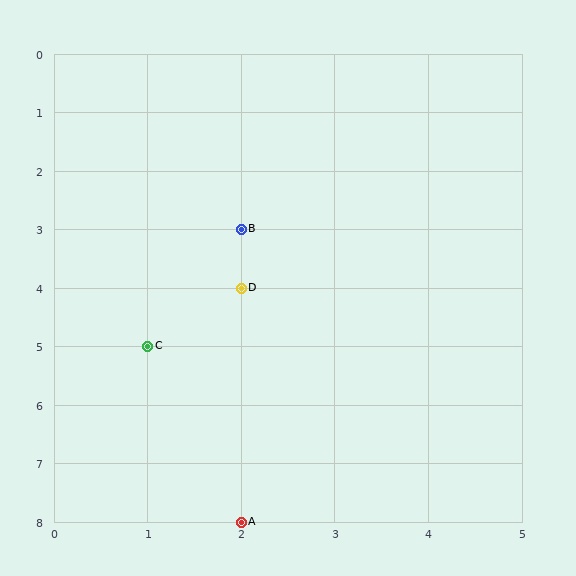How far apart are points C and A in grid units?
Points C and A are 1 column and 3 rows apart (about 3.2 grid units diagonally).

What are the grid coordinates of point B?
Point B is at grid coordinates (2, 3).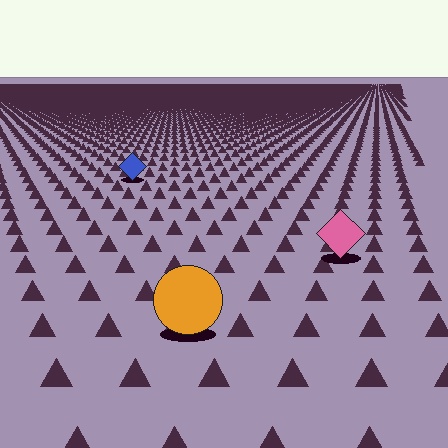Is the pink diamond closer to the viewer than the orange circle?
No. The orange circle is closer — you can tell from the texture gradient: the ground texture is coarser near it.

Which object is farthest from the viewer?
The blue diamond is farthest from the viewer. It appears smaller and the ground texture around it is denser.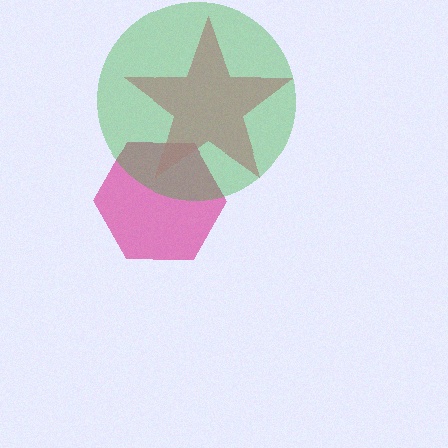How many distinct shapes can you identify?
There are 3 distinct shapes: a magenta hexagon, a pink star, a green circle.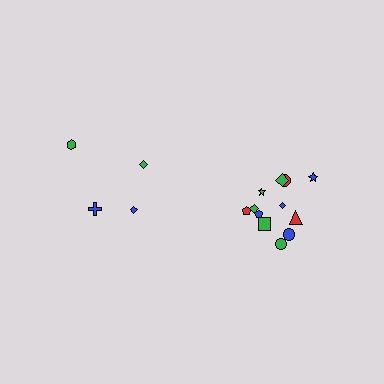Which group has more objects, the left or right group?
The right group.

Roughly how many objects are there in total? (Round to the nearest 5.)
Roughly 15 objects in total.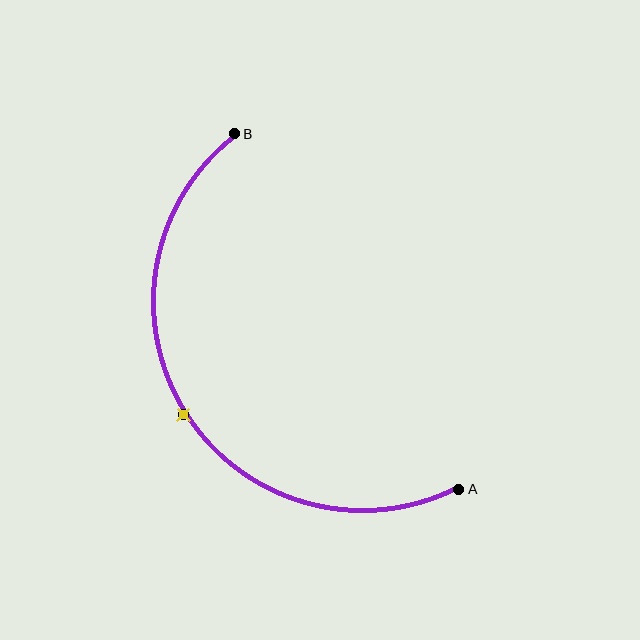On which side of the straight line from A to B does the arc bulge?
The arc bulges to the left of the straight line connecting A and B.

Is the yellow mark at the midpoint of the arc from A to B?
Yes. The yellow mark lies on the arc at equal arc-length from both A and B — it is the arc midpoint.